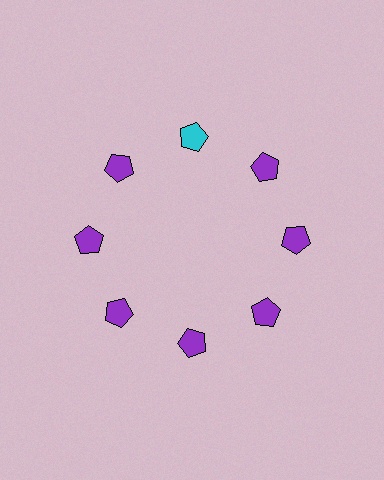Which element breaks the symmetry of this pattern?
The cyan pentagon at roughly the 12 o'clock position breaks the symmetry. All other shapes are purple pentagons.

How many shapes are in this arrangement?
There are 8 shapes arranged in a ring pattern.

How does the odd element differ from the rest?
It has a different color: cyan instead of purple.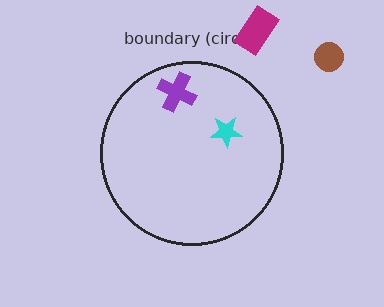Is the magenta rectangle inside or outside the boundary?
Outside.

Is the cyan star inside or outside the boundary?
Inside.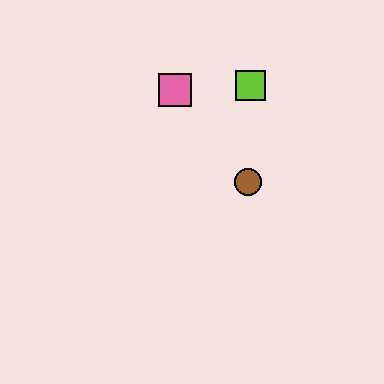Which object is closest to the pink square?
The lime square is closest to the pink square.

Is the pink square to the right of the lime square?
No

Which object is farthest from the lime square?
The brown circle is farthest from the lime square.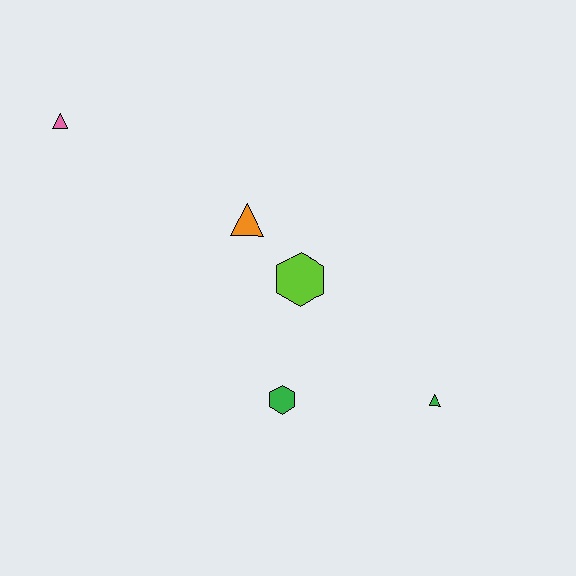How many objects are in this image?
There are 5 objects.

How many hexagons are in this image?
There are 2 hexagons.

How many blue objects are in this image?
There are no blue objects.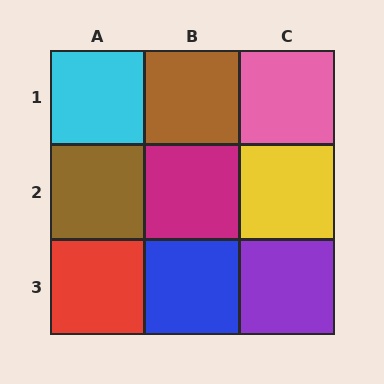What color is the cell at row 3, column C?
Purple.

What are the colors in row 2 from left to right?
Brown, magenta, yellow.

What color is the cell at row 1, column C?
Pink.